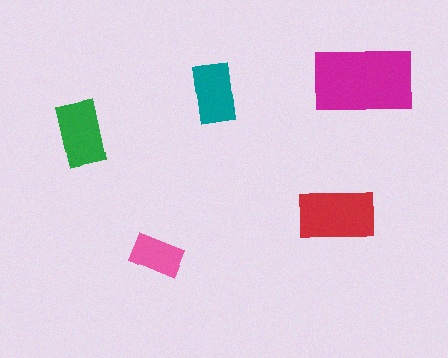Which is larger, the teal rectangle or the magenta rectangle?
The magenta one.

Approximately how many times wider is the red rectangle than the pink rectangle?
About 1.5 times wider.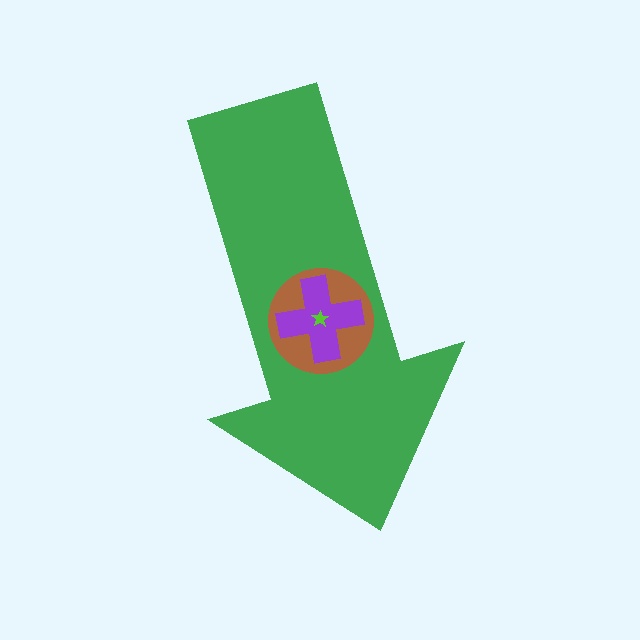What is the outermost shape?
The green arrow.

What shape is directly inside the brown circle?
The purple cross.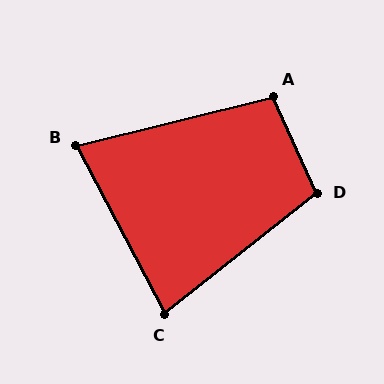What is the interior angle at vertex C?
Approximately 79 degrees (acute).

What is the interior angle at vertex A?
Approximately 101 degrees (obtuse).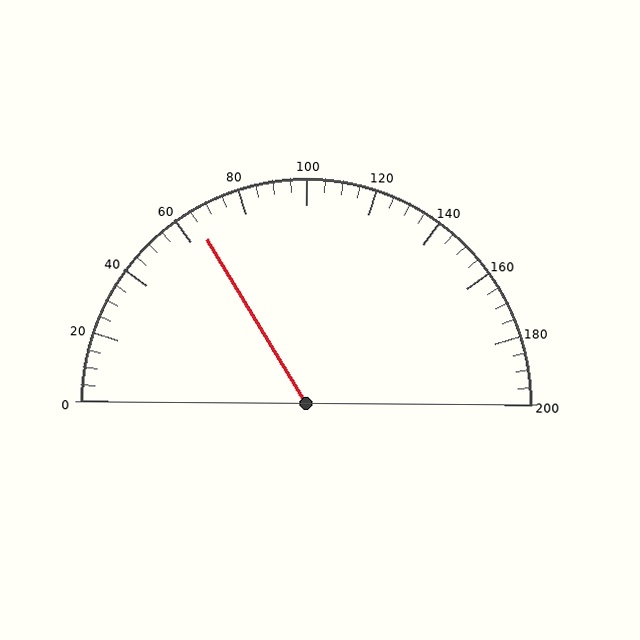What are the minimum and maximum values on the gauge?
The gauge ranges from 0 to 200.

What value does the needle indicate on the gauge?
The needle indicates approximately 65.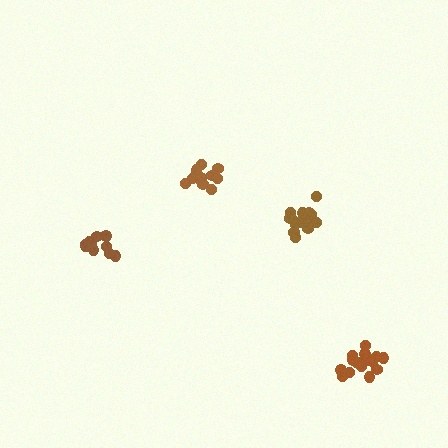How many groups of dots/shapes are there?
There are 4 groups.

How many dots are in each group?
Group 1: 15 dots, Group 2: 16 dots, Group 3: 12 dots, Group 4: 10 dots (53 total).